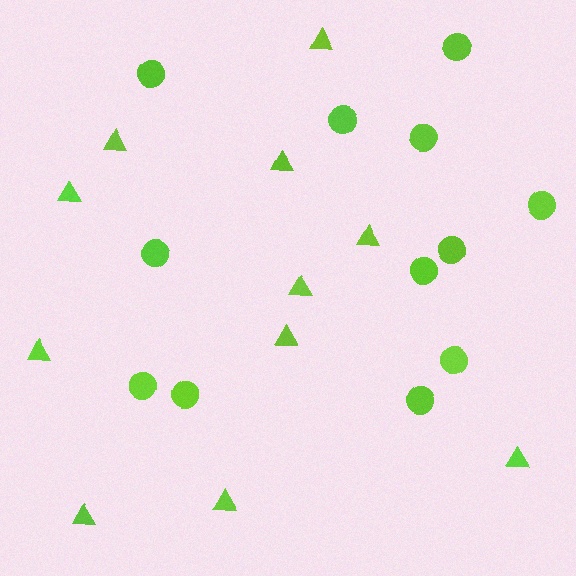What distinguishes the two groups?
There are 2 groups: one group of circles (12) and one group of triangles (11).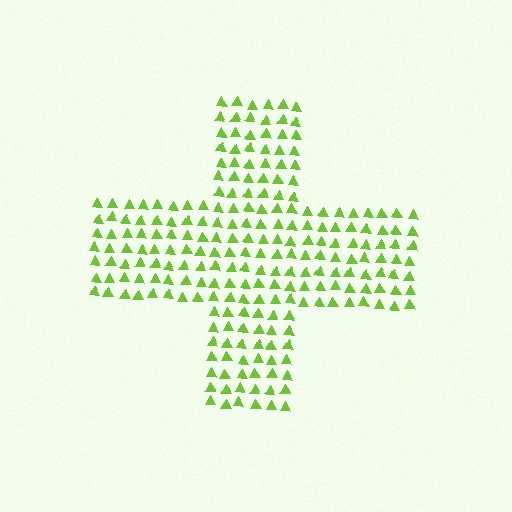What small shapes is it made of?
It is made of small triangles.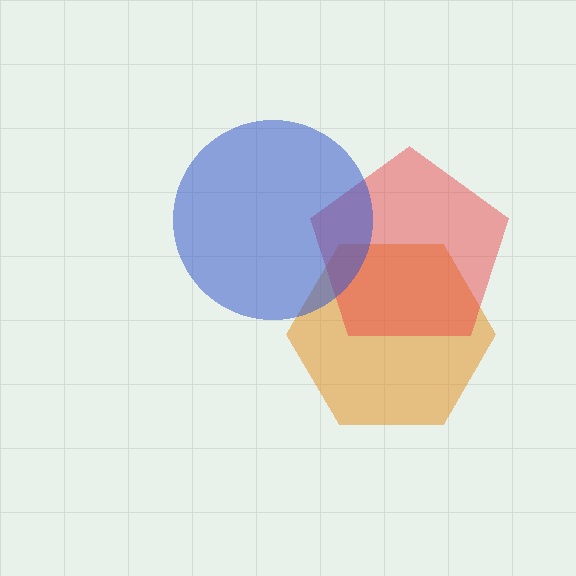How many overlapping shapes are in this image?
There are 3 overlapping shapes in the image.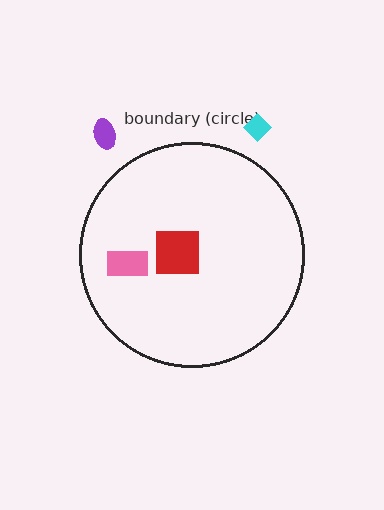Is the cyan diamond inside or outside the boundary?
Outside.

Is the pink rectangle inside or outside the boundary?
Inside.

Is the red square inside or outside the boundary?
Inside.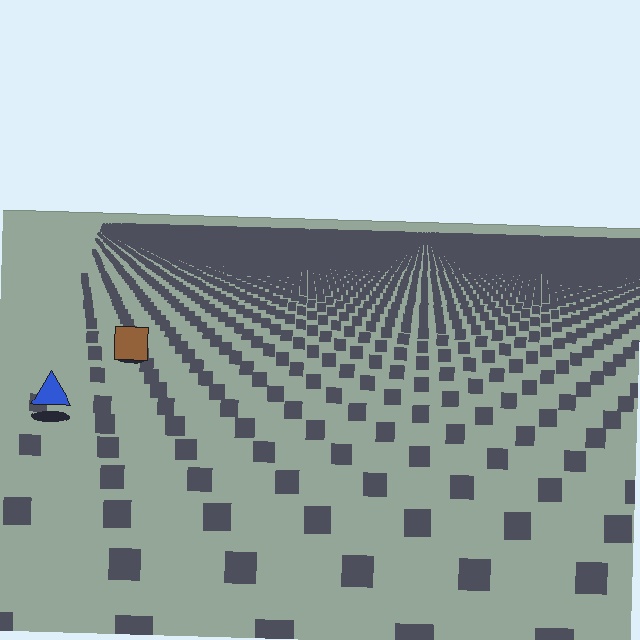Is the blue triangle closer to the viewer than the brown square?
Yes. The blue triangle is closer — you can tell from the texture gradient: the ground texture is coarser near it.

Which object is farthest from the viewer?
The brown square is farthest from the viewer. It appears smaller and the ground texture around it is denser.